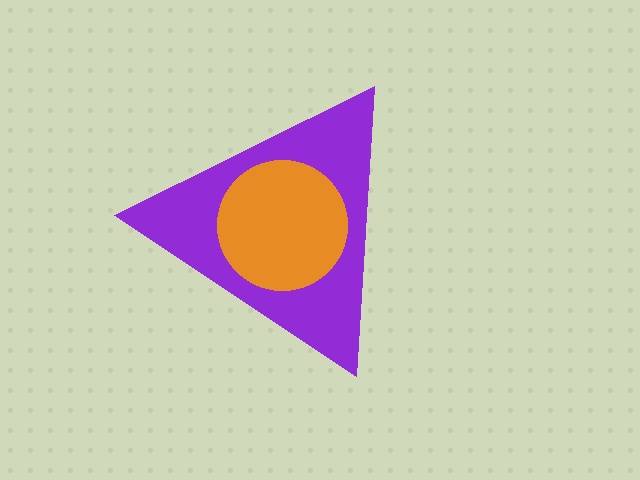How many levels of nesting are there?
2.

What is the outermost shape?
The purple triangle.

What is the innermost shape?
The orange circle.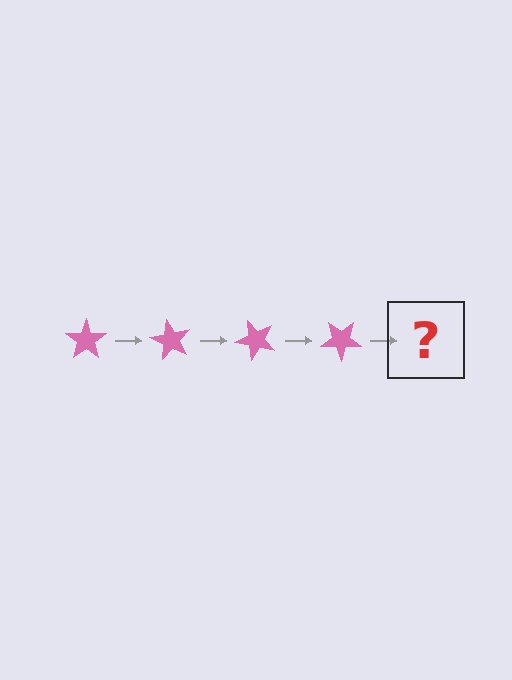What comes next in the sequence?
The next element should be a pink star rotated 240 degrees.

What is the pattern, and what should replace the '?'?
The pattern is that the star rotates 60 degrees each step. The '?' should be a pink star rotated 240 degrees.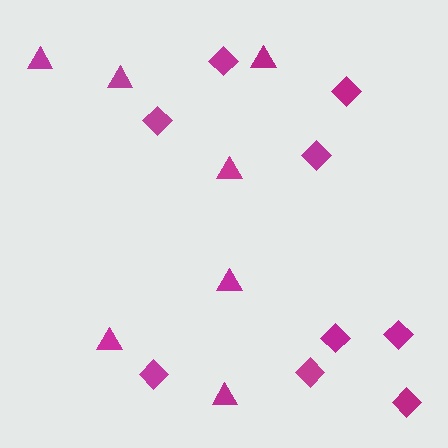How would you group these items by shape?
There are 2 groups: one group of triangles (7) and one group of diamonds (9).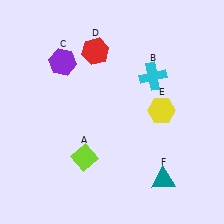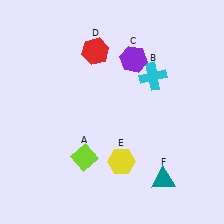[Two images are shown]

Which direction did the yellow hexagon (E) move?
The yellow hexagon (E) moved down.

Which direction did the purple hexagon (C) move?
The purple hexagon (C) moved right.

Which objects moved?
The objects that moved are: the purple hexagon (C), the yellow hexagon (E).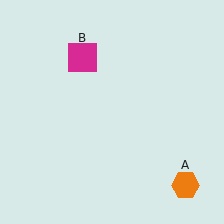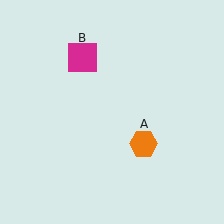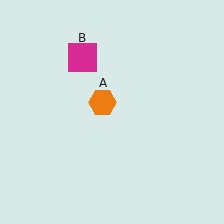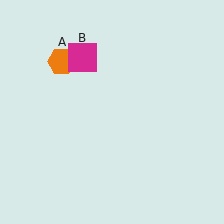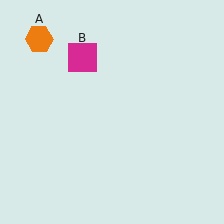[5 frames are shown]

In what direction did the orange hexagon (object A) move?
The orange hexagon (object A) moved up and to the left.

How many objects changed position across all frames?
1 object changed position: orange hexagon (object A).